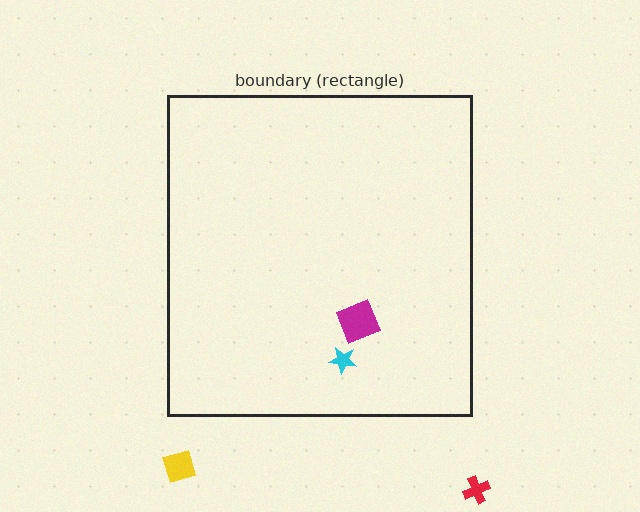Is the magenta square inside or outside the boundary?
Inside.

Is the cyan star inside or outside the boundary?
Inside.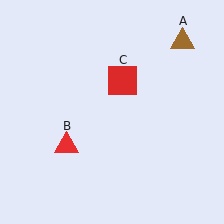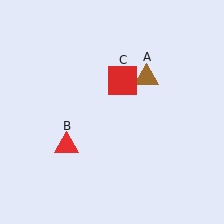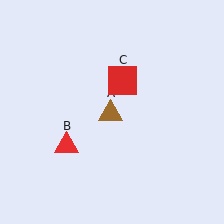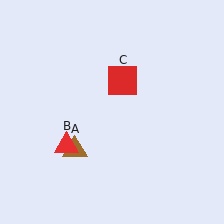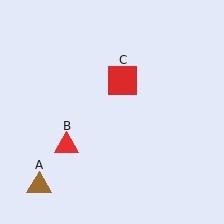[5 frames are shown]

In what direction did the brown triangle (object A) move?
The brown triangle (object A) moved down and to the left.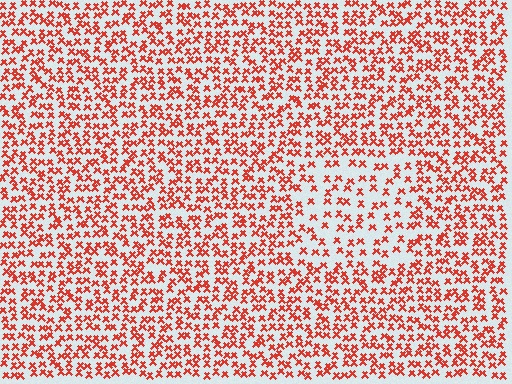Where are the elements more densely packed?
The elements are more densely packed outside the rectangle boundary.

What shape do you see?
I see a rectangle.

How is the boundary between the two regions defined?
The boundary is defined by a change in element density (approximately 1.8x ratio). All elements are the same color, size, and shape.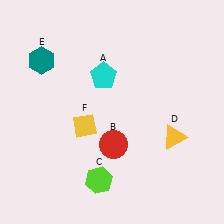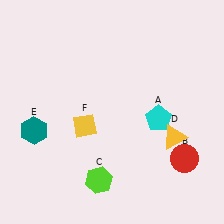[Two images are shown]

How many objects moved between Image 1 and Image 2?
3 objects moved between the two images.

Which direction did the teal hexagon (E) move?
The teal hexagon (E) moved down.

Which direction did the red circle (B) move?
The red circle (B) moved right.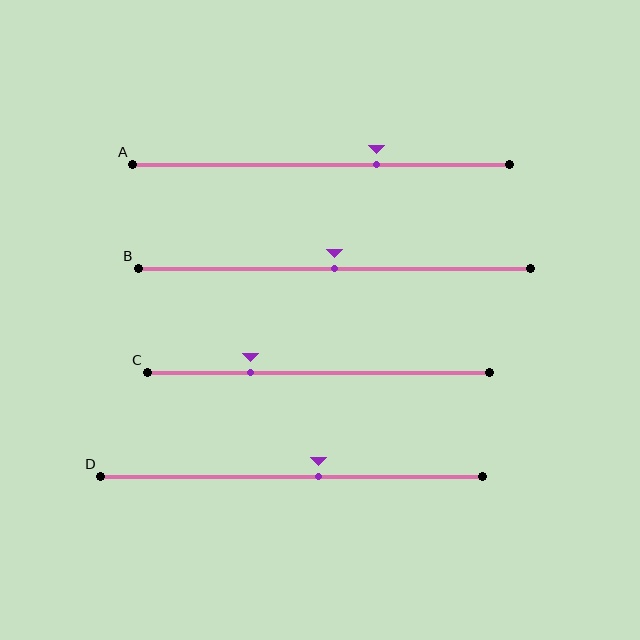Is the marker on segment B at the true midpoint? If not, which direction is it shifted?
Yes, the marker on segment B is at the true midpoint.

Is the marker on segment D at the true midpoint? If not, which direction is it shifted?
No, the marker on segment D is shifted to the right by about 7% of the segment length.